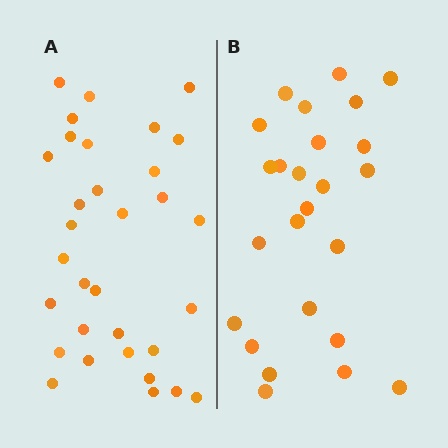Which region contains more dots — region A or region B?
Region A (the left region) has more dots.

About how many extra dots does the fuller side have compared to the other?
Region A has roughly 8 or so more dots than region B.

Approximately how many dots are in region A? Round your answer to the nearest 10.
About 30 dots. (The exact count is 32, which rounds to 30.)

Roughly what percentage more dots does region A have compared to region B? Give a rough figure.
About 30% more.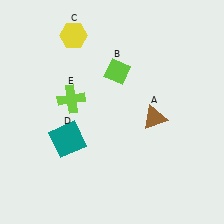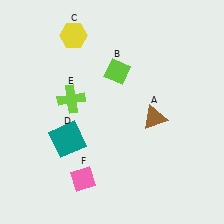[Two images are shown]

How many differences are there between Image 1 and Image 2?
There is 1 difference between the two images.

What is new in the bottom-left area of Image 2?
A pink diamond (F) was added in the bottom-left area of Image 2.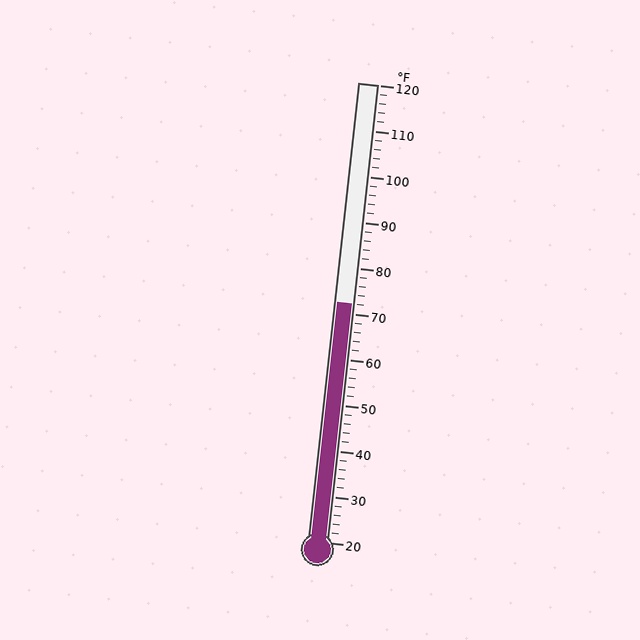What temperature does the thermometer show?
The thermometer shows approximately 72°F.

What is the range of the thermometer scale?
The thermometer scale ranges from 20°F to 120°F.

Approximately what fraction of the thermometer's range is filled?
The thermometer is filled to approximately 50% of its range.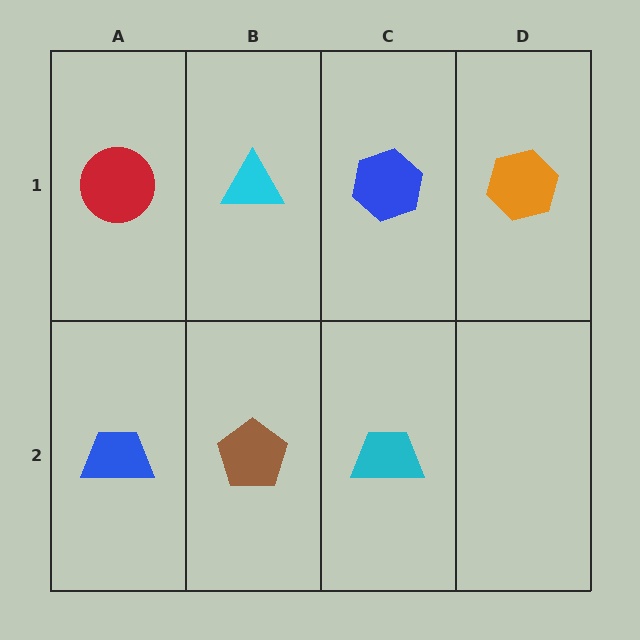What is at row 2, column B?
A brown pentagon.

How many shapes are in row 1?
4 shapes.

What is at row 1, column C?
A blue hexagon.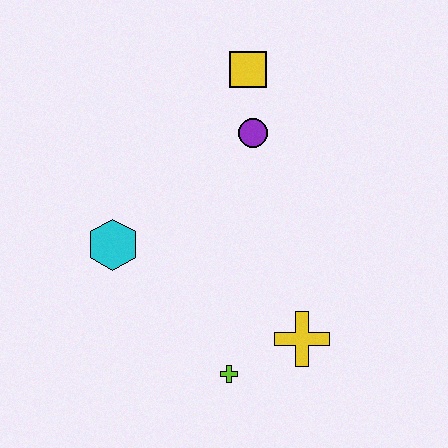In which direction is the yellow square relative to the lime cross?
The yellow square is above the lime cross.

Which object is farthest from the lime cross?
The yellow square is farthest from the lime cross.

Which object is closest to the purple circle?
The yellow square is closest to the purple circle.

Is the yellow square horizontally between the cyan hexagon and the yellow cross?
Yes